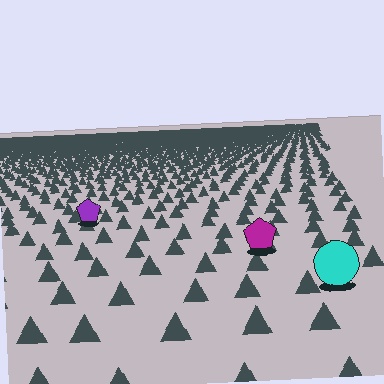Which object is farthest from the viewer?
The purple pentagon is farthest from the viewer. It appears smaller and the ground texture around it is denser.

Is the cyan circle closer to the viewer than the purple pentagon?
Yes. The cyan circle is closer — you can tell from the texture gradient: the ground texture is coarser near it.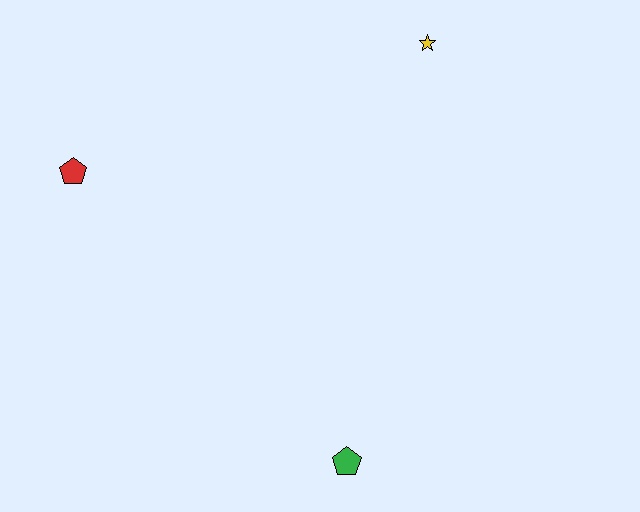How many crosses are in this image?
There are no crosses.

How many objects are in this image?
There are 3 objects.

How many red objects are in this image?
There is 1 red object.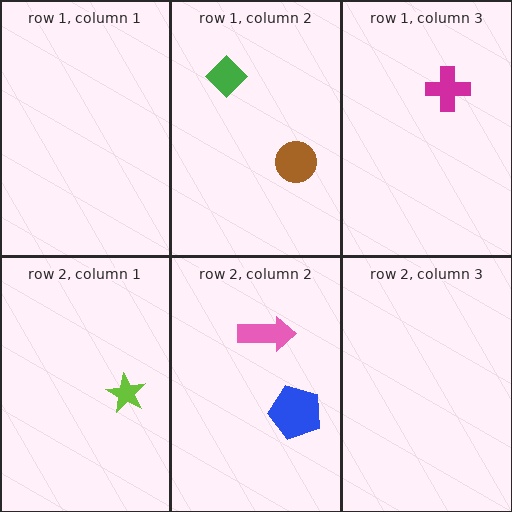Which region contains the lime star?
The row 2, column 1 region.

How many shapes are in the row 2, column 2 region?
2.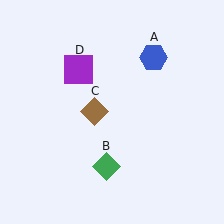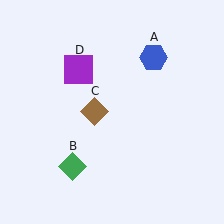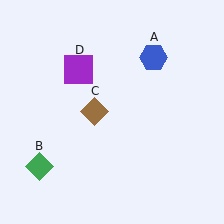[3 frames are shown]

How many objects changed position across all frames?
1 object changed position: green diamond (object B).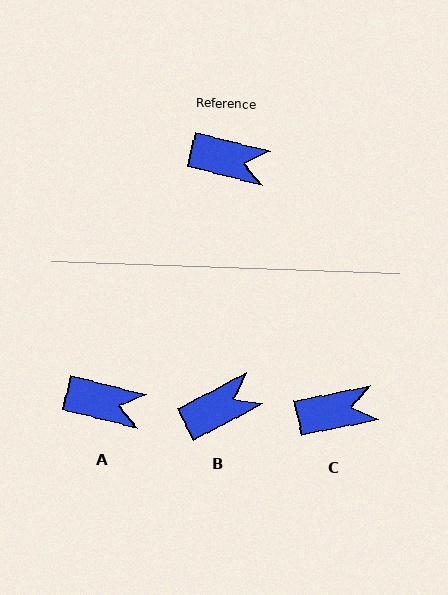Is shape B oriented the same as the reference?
No, it is off by about 42 degrees.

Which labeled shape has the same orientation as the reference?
A.